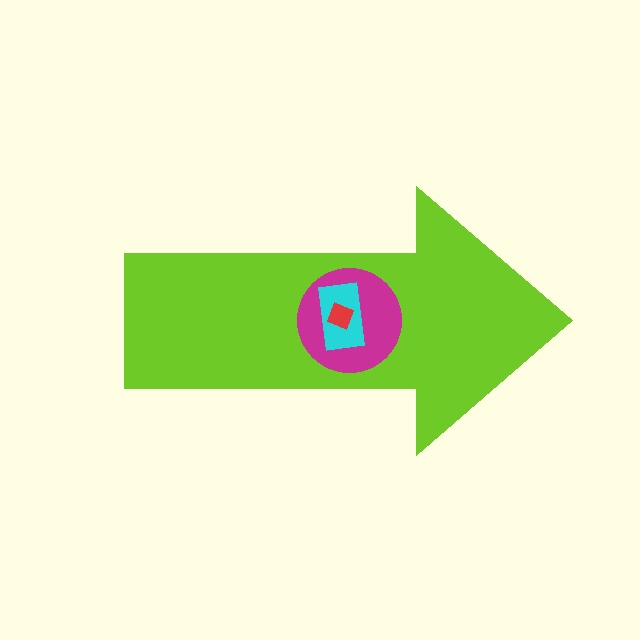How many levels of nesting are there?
4.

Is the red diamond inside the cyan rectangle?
Yes.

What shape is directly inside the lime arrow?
The magenta circle.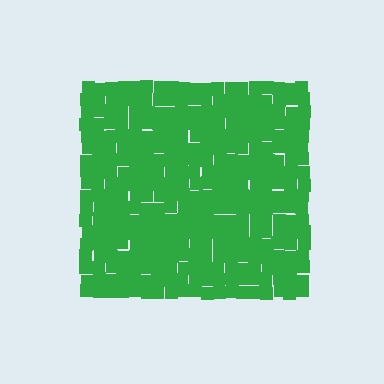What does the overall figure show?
The overall figure shows a square.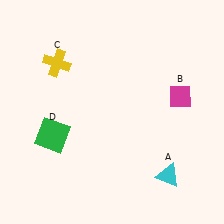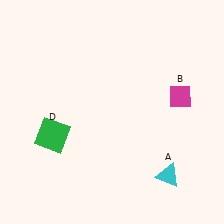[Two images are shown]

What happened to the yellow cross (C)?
The yellow cross (C) was removed in Image 2. It was in the top-left area of Image 1.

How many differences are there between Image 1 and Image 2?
There is 1 difference between the two images.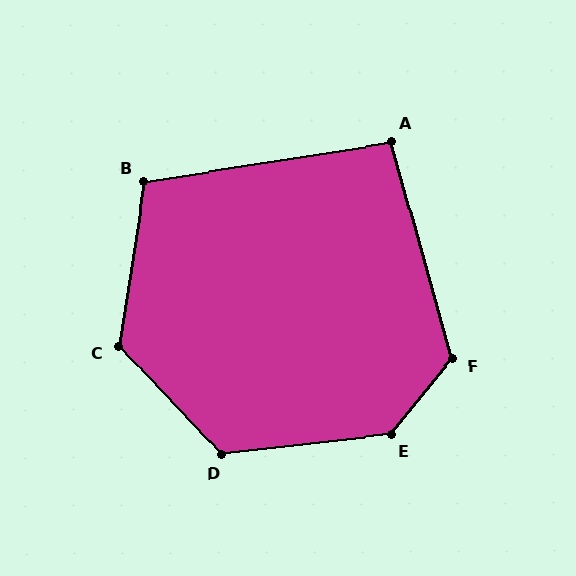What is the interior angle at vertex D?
Approximately 127 degrees (obtuse).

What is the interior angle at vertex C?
Approximately 128 degrees (obtuse).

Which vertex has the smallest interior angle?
A, at approximately 97 degrees.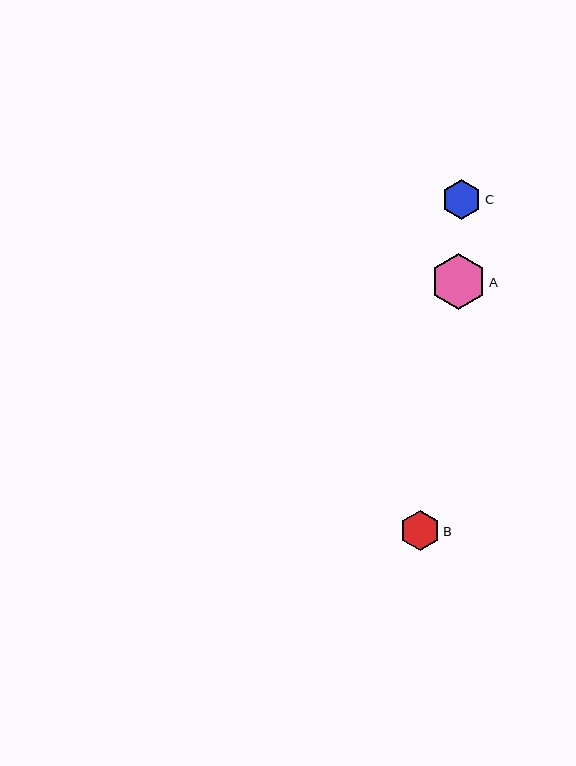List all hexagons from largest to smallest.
From largest to smallest: A, B, C.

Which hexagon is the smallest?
Hexagon C is the smallest with a size of approximately 39 pixels.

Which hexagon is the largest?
Hexagon A is the largest with a size of approximately 56 pixels.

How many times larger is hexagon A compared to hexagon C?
Hexagon A is approximately 1.4 times the size of hexagon C.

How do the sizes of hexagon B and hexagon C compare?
Hexagon B and hexagon C are approximately the same size.